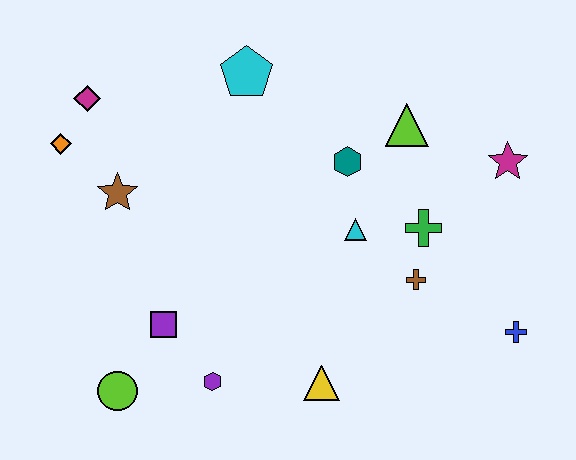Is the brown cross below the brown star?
Yes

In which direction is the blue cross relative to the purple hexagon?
The blue cross is to the right of the purple hexagon.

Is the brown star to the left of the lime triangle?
Yes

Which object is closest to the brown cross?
The green cross is closest to the brown cross.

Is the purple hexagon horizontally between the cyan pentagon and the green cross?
No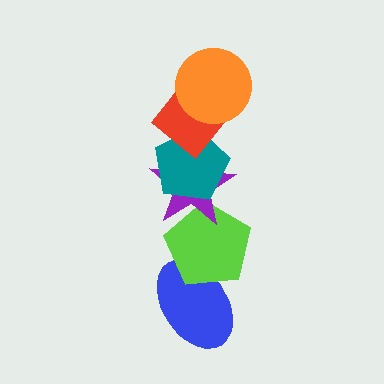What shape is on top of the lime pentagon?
The purple star is on top of the lime pentagon.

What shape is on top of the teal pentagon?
The red diamond is on top of the teal pentagon.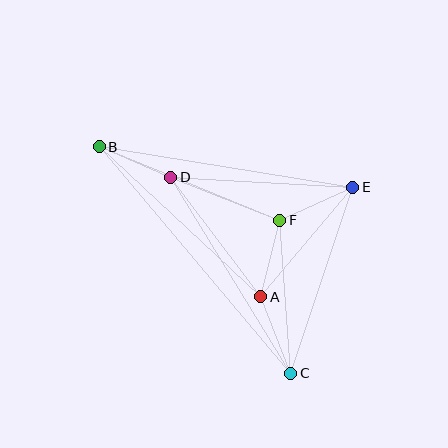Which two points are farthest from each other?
Points B and C are farthest from each other.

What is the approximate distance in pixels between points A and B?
The distance between A and B is approximately 220 pixels.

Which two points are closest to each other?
Points B and D are closest to each other.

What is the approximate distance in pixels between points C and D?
The distance between C and D is approximately 230 pixels.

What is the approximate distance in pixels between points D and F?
The distance between D and F is approximately 117 pixels.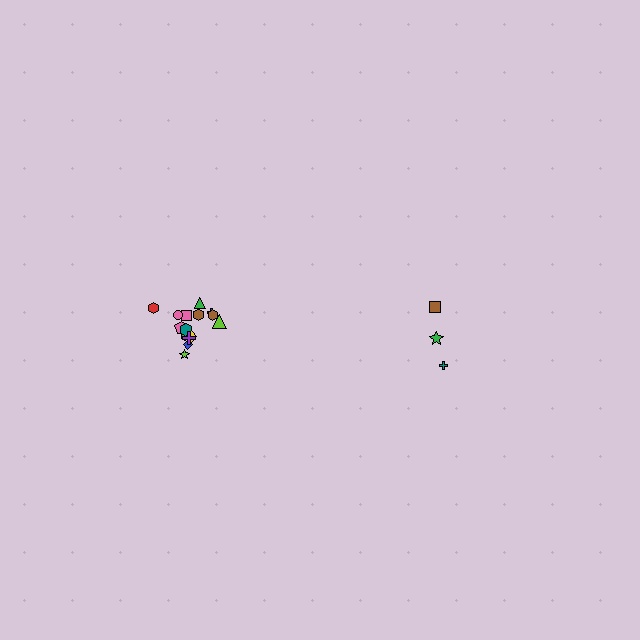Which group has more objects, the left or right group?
The left group.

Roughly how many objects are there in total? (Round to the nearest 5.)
Roughly 20 objects in total.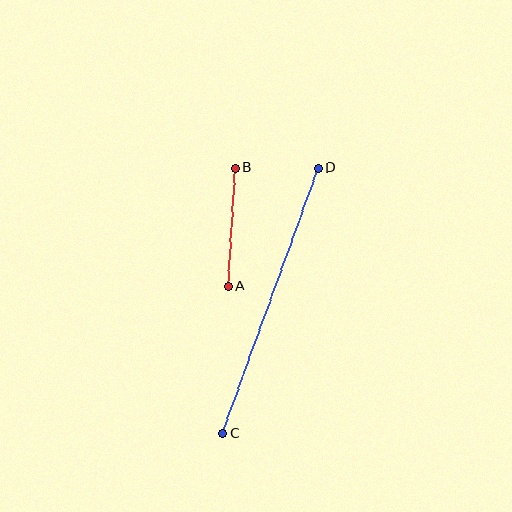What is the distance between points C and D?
The distance is approximately 282 pixels.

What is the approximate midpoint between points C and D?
The midpoint is at approximately (271, 301) pixels.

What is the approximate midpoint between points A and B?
The midpoint is at approximately (232, 227) pixels.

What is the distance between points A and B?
The distance is approximately 118 pixels.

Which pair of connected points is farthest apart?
Points C and D are farthest apart.